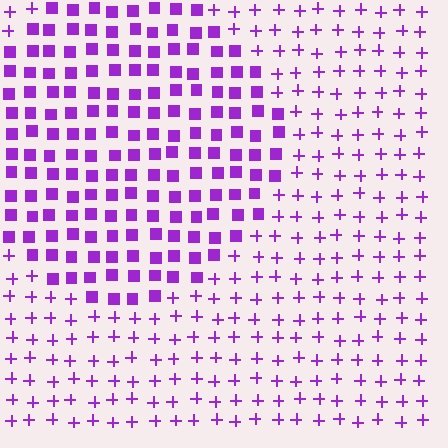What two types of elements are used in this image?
The image uses squares inside the circle region and plus signs outside it.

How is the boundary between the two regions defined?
The boundary is defined by a change in element shape: squares inside vs. plus signs outside. All elements share the same color and spacing.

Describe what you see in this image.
The image is filled with small purple elements arranged in a uniform grid. A circle-shaped region contains squares, while the surrounding area contains plus signs. The boundary is defined purely by the change in element shape.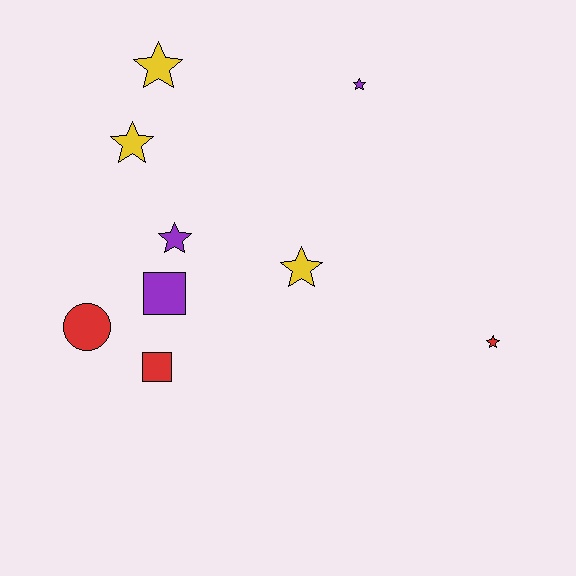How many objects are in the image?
There are 9 objects.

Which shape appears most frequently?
Star, with 6 objects.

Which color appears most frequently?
Yellow, with 3 objects.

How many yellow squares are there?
There are no yellow squares.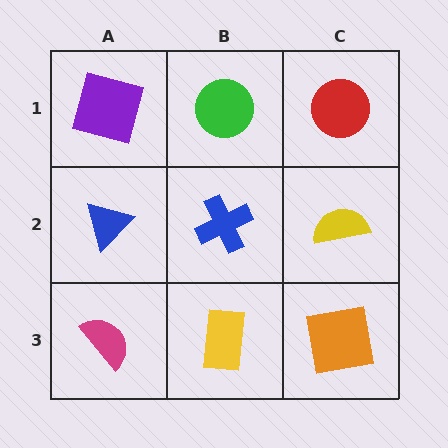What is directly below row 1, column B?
A blue cross.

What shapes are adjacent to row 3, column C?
A yellow semicircle (row 2, column C), a yellow rectangle (row 3, column B).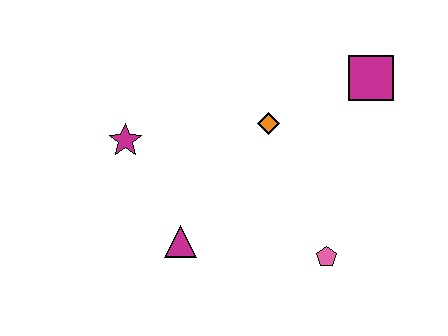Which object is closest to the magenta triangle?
The magenta star is closest to the magenta triangle.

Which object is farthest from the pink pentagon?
The magenta star is farthest from the pink pentagon.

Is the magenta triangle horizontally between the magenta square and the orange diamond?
No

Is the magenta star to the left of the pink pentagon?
Yes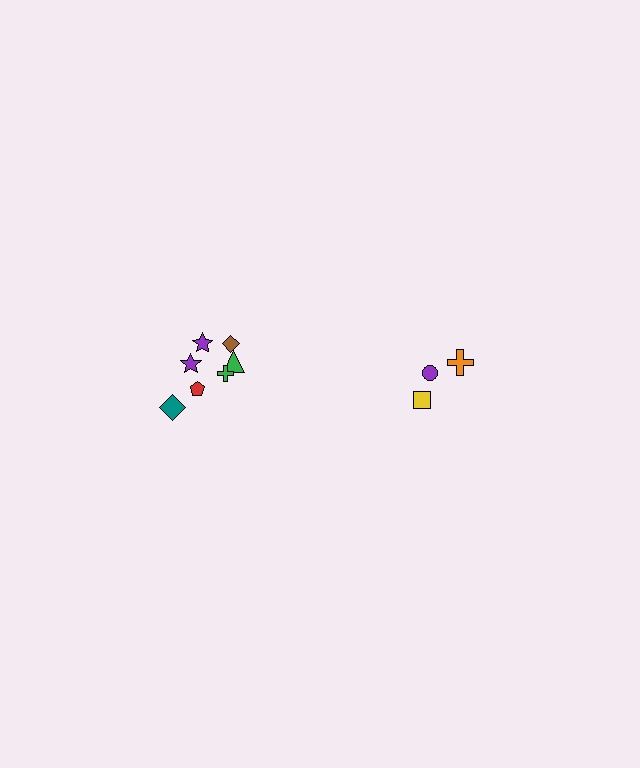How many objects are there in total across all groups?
There are 10 objects.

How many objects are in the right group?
There are 3 objects.